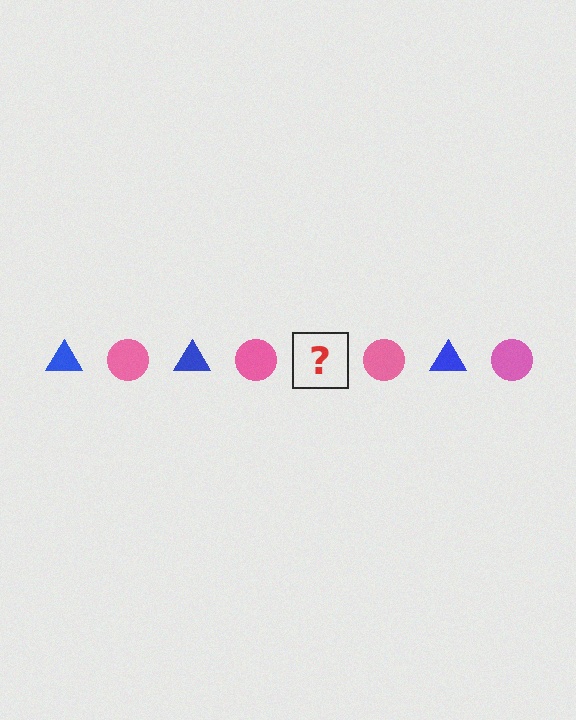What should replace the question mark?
The question mark should be replaced with a blue triangle.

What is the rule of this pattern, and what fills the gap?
The rule is that the pattern alternates between blue triangle and pink circle. The gap should be filled with a blue triangle.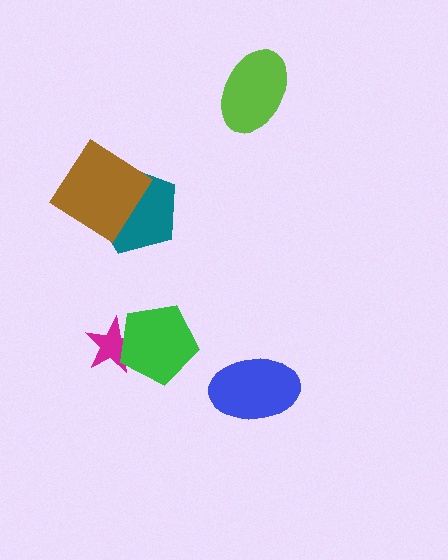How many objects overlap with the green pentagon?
1 object overlaps with the green pentagon.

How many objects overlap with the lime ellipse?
0 objects overlap with the lime ellipse.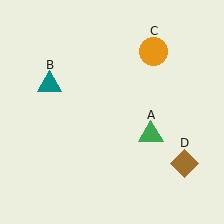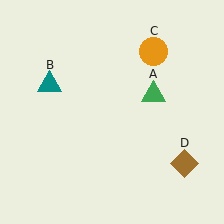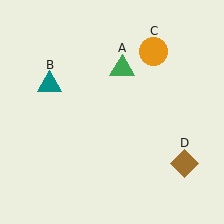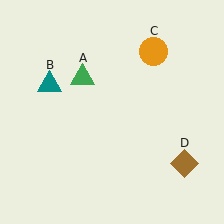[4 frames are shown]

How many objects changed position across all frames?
1 object changed position: green triangle (object A).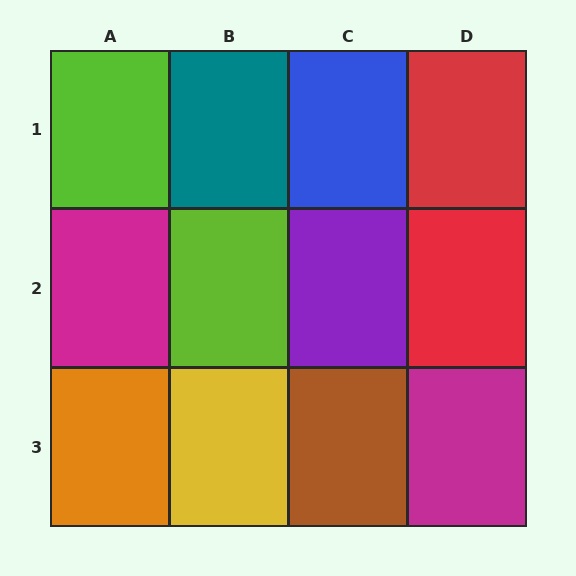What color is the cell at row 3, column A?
Orange.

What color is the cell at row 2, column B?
Lime.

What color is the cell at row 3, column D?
Magenta.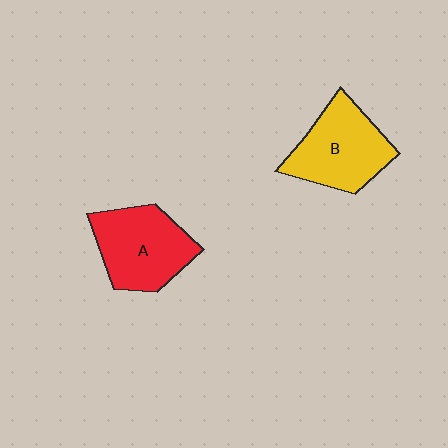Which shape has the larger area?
Shape A (red).